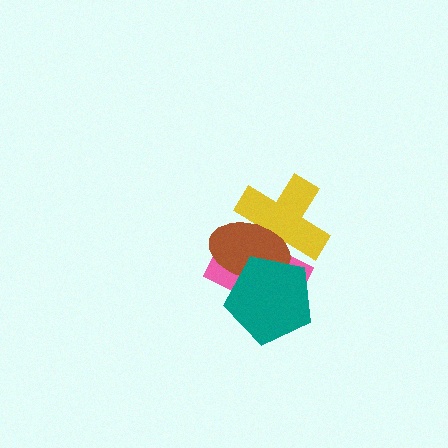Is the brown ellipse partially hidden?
Yes, it is partially covered by another shape.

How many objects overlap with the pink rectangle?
3 objects overlap with the pink rectangle.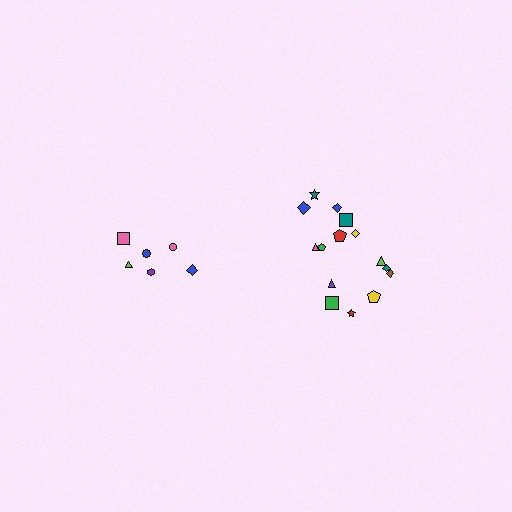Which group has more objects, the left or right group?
The right group.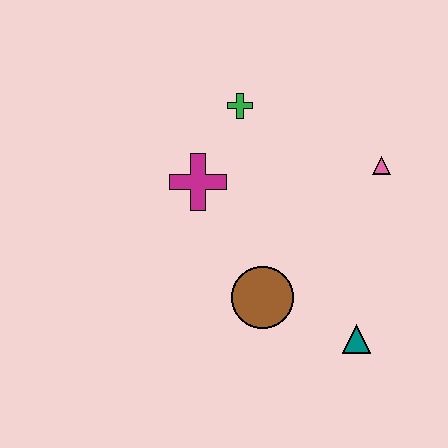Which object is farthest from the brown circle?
The green cross is farthest from the brown circle.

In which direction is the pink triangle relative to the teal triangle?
The pink triangle is above the teal triangle.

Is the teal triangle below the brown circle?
Yes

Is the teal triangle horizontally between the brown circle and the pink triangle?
Yes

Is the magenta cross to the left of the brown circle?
Yes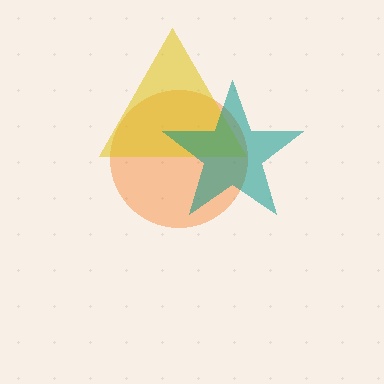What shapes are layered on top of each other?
The layered shapes are: an orange circle, a yellow triangle, a teal star.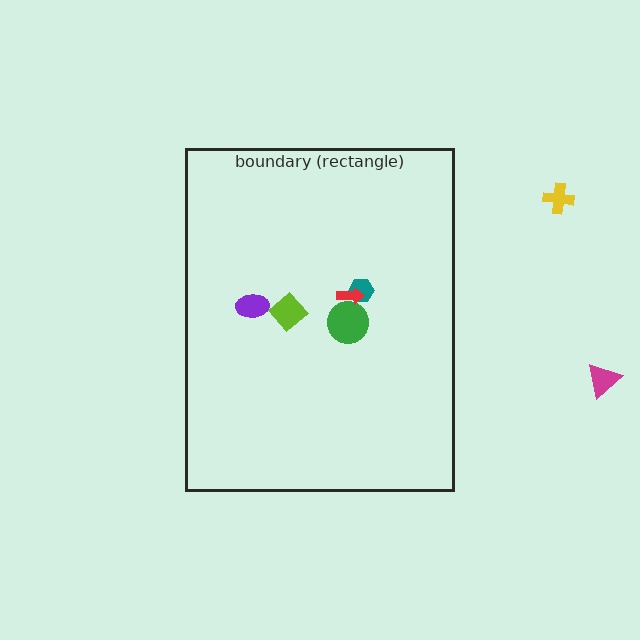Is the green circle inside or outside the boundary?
Inside.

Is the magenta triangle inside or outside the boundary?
Outside.